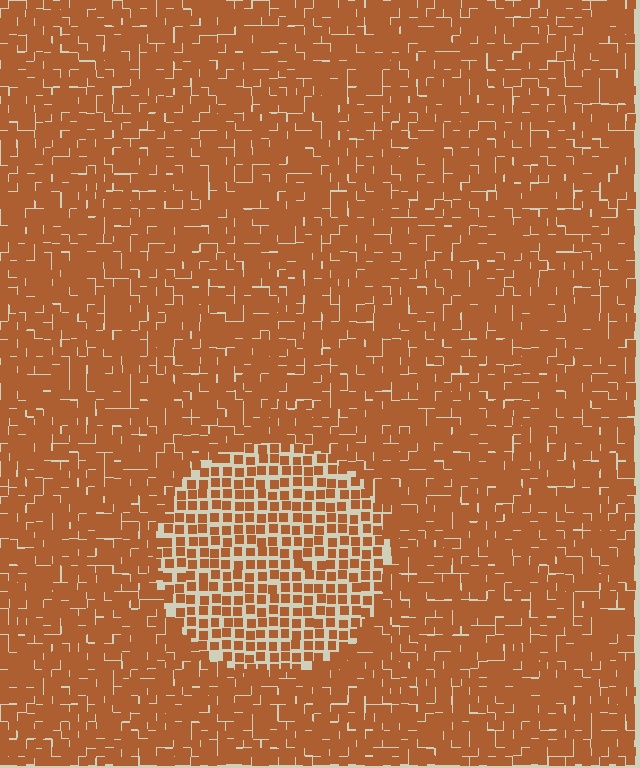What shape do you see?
I see a circle.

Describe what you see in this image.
The image contains small brown elements arranged at two different densities. A circle-shaped region is visible where the elements are less densely packed than the surrounding area.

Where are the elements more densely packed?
The elements are more densely packed outside the circle boundary.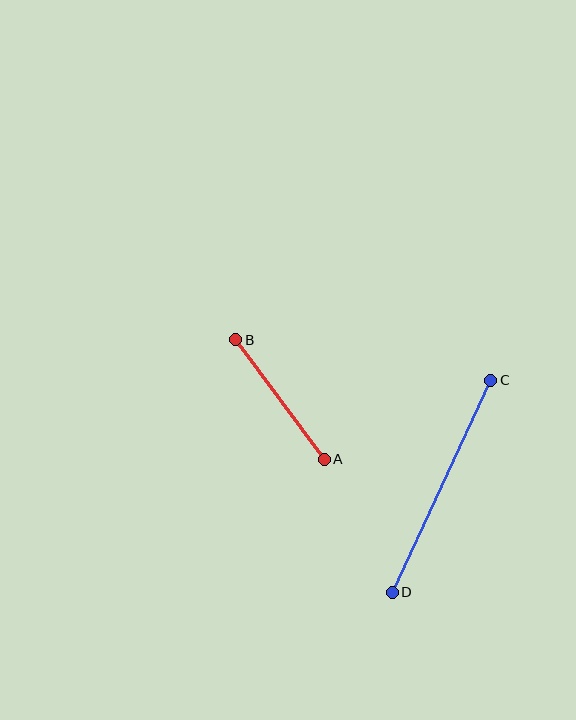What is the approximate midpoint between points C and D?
The midpoint is at approximately (442, 486) pixels.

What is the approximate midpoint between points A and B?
The midpoint is at approximately (280, 399) pixels.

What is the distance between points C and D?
The distance is approximately 234 pixels.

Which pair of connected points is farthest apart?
Points C and D are farthest apart.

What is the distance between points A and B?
The distance is approximately 149 pixels.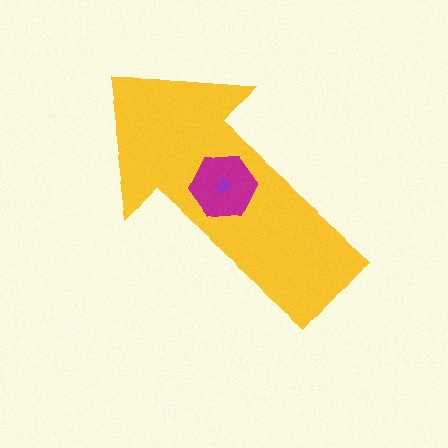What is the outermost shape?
The yellow arrow.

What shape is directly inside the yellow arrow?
The magenta hexagon.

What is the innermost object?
The purple diamond.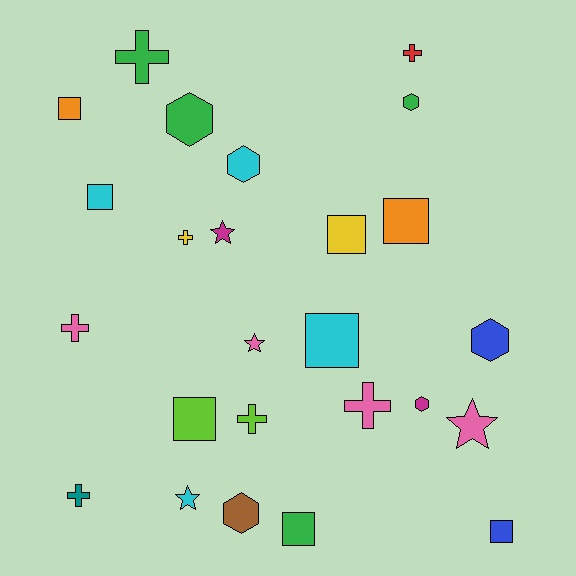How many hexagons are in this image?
There are 6 hexagons.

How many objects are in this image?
There are 25 objects.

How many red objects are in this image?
There is 1 red object.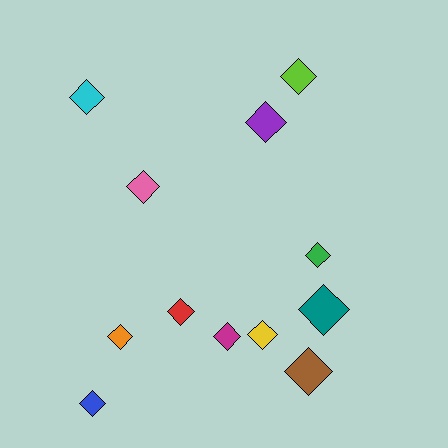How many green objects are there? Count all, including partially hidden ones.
There is 1 green object.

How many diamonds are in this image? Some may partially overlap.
There are 12 diamonds.